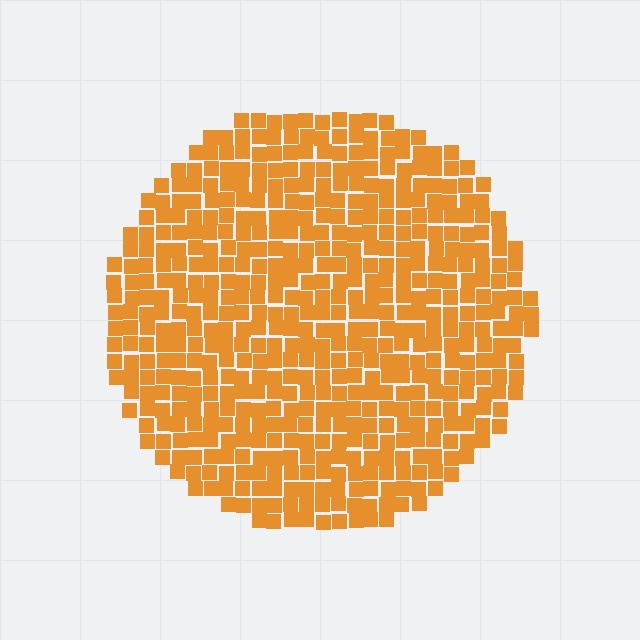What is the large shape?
The large shape is a circle.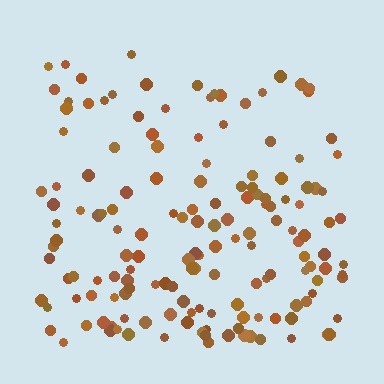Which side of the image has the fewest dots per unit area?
The top.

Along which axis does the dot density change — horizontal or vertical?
Vertical.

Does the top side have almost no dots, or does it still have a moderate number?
Still a moderate number, just noticeably fewer than the bottom.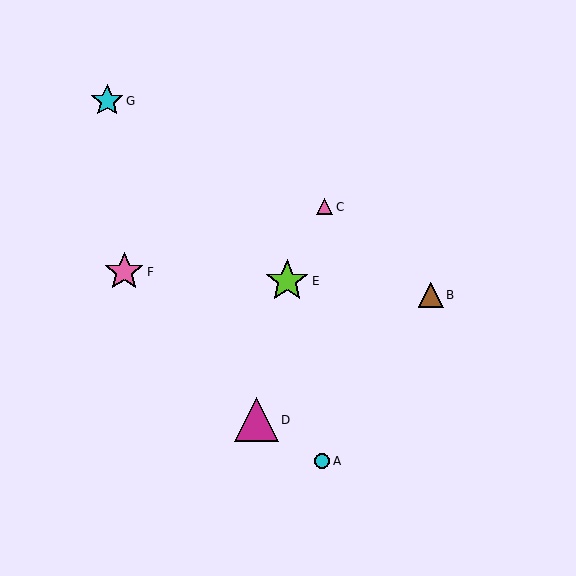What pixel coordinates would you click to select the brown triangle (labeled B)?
Click at (431, 295) to select the brown triangle B.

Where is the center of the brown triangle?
The center of the brown triangle is at (431, 295).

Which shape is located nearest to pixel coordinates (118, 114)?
The cyan star (labeled G) at (107, 101) is nearest to that location.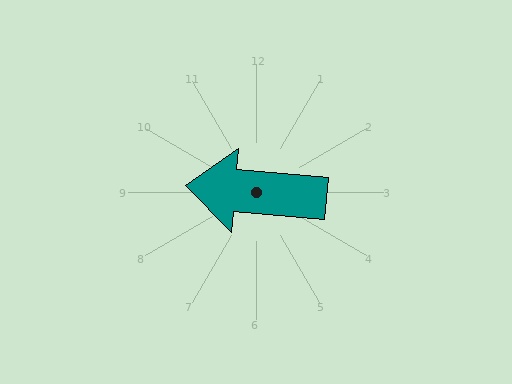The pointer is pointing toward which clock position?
Roughly 9 o'clock.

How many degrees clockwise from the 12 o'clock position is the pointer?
Approximately 275 degrees.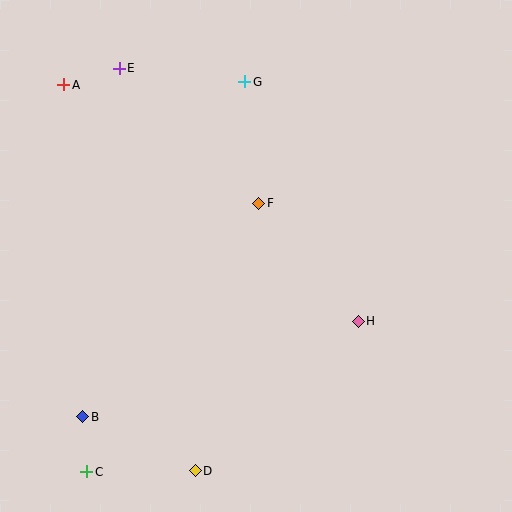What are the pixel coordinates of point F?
Point F is at (258, 203).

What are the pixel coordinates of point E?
Point E is at (119, 68).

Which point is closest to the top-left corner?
Point A is closest to the top-left corner.